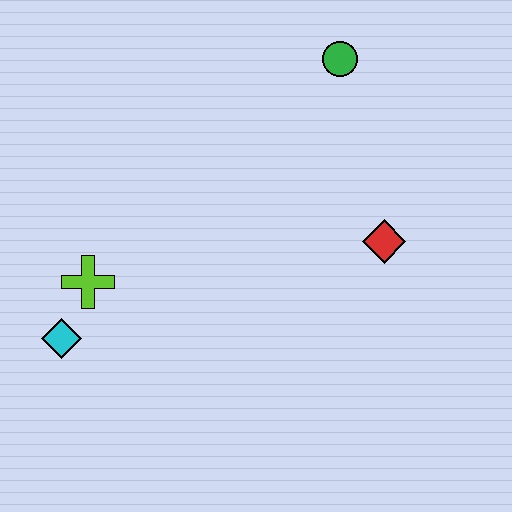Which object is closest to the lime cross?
The cyan diamond is closest to the lime cross.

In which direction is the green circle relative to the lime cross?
The green circle is to the right of the lime cross.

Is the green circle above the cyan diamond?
Yes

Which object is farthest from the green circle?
The cyan diamond is farthest from the green circle.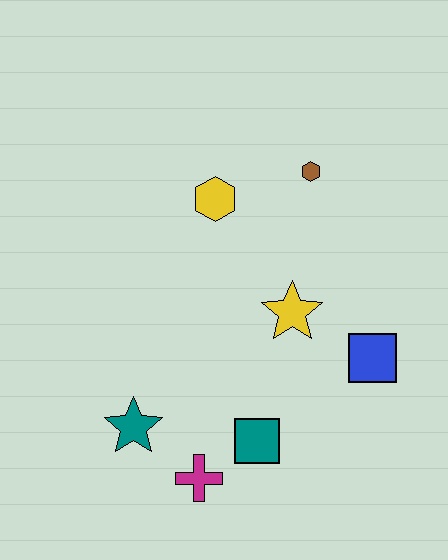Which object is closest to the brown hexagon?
The yellow hexagon is closest to the brown hexagon.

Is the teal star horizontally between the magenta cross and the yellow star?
No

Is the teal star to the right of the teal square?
No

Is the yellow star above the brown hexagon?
No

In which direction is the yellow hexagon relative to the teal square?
The yellow hexagon is above the teal square.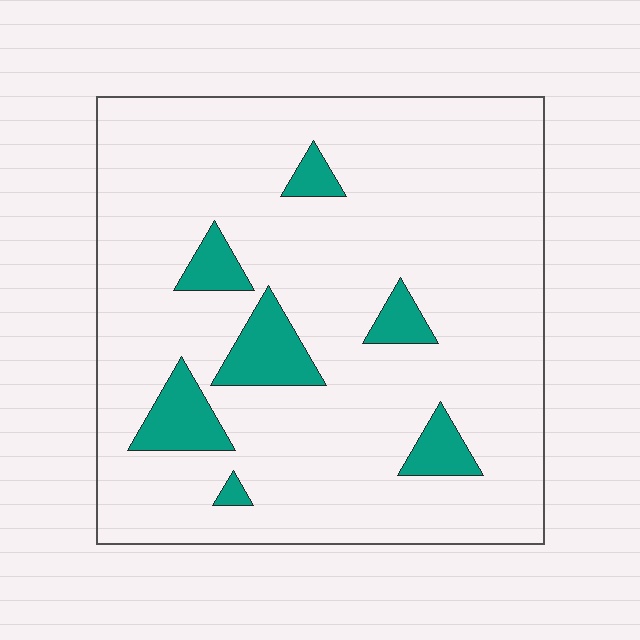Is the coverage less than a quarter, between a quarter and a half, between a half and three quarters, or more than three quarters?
Less than a quarter.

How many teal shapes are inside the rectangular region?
7.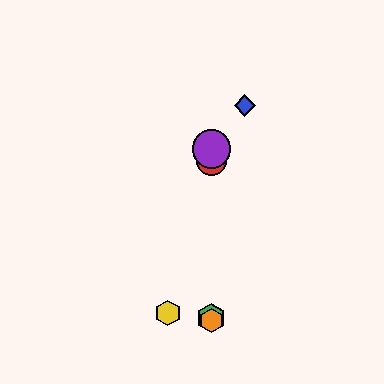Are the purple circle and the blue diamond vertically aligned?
No, the purple circle is at x≈211 and the blue diamond is at x≈245.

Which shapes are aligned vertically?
The red circle, the green hexagon, the purple circle, the orange hexagon are aligned vertically.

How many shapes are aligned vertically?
4 shapes (the red circle, the green hexagon, the purple circle, the orange hexagon) are aligned vertically.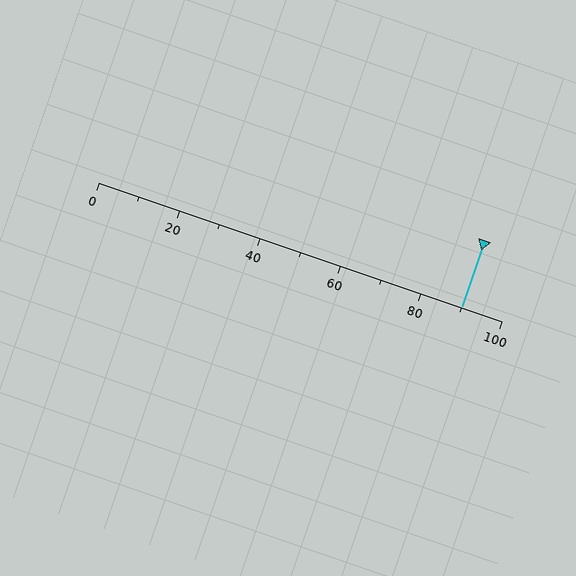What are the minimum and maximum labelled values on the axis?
The axis runs from 0 to 100.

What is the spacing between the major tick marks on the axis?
The major ticks are spaced 20 apart.